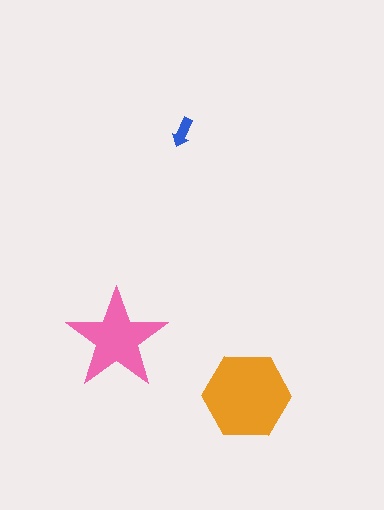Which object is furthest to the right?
The orange hexagon is rightmost.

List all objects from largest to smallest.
The orange hexagon, the pink star, the blue arrow.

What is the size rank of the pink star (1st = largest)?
2nd.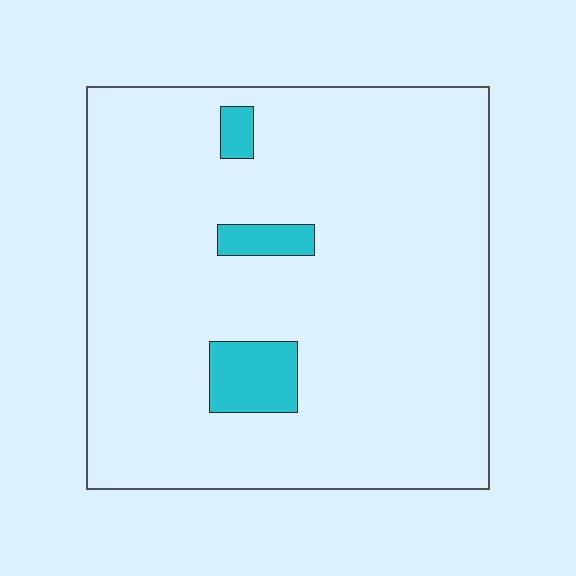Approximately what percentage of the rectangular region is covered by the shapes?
Approximately 5%.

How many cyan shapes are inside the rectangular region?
3.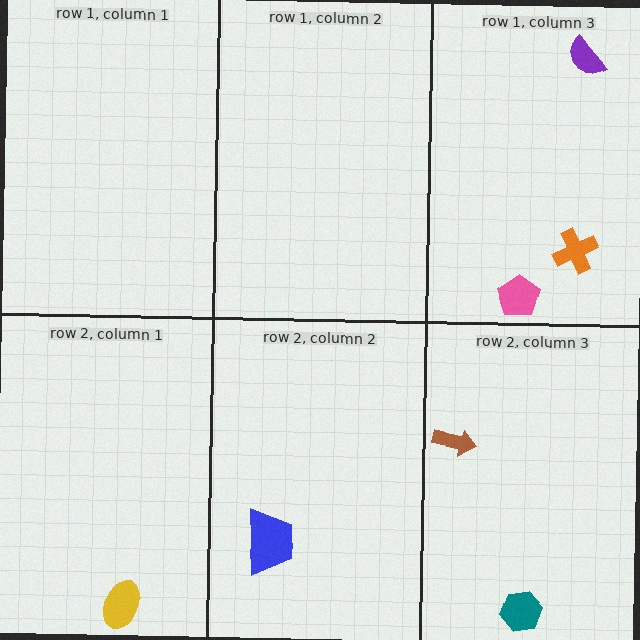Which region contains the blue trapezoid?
The row 2, column 2 region.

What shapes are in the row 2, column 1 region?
The yellow ellipse.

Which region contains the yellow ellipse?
The row 2, column 1 region.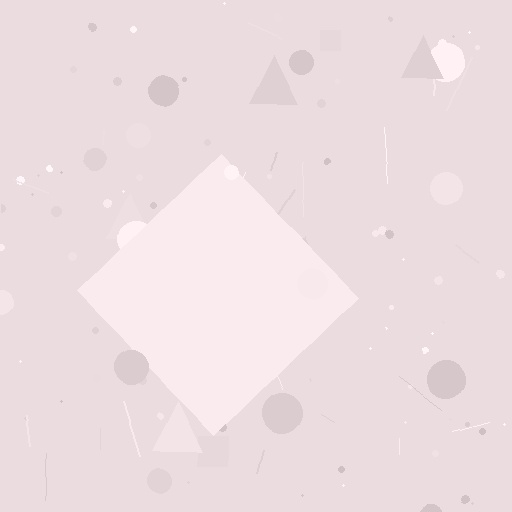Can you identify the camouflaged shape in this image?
The camouflaged shape is a diamond.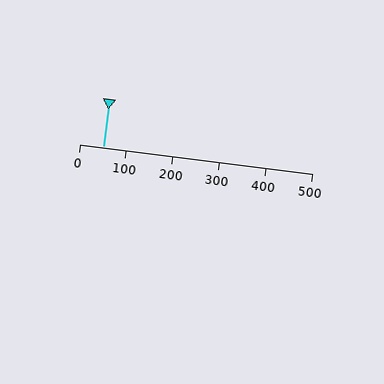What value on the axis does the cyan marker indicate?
The marker indicates approximately 50.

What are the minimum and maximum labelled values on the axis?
The axis runs from 0 to 500.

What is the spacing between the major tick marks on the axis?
The major ticks are spaced 100 apart.